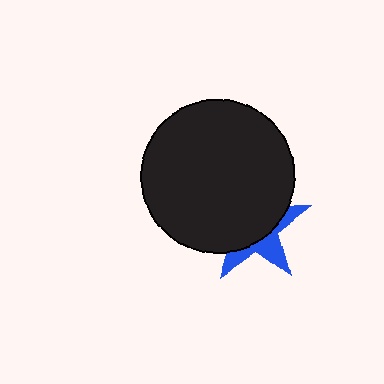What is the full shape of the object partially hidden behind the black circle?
The partially hidden object is a blue star.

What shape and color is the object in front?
The object in front is a black circle.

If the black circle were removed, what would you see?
You would see the complete blue star.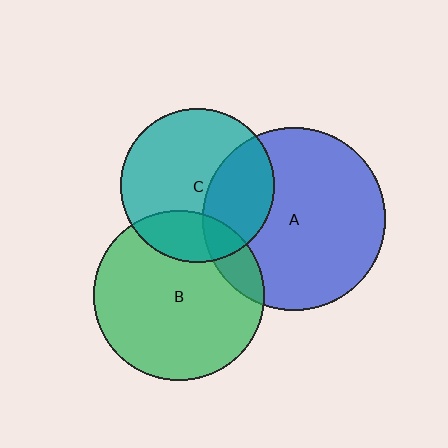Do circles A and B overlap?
Yes.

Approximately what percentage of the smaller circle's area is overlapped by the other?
Approximately 15%.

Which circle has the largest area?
Circle A (blue).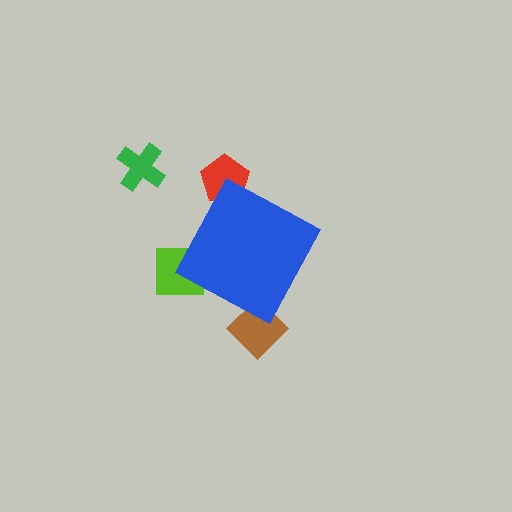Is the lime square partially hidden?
Yes, the lime square is partially hidden behind the blue diamond.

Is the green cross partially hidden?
No, the green cross is fully visible.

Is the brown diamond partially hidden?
Yes, the brown diamond is partially hidden behind the blue diamond.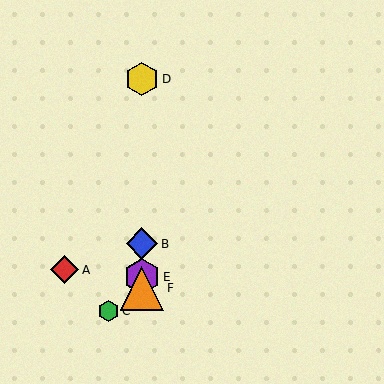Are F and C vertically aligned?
No, F is at x≈142 and C is at x≈109.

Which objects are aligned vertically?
Objects B, D, E, F are aligned vertically.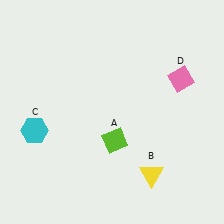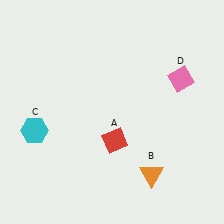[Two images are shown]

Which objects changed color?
A changed from lime to red. B changed from yellow to orange.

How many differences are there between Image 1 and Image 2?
There are 2 differences between the two images.